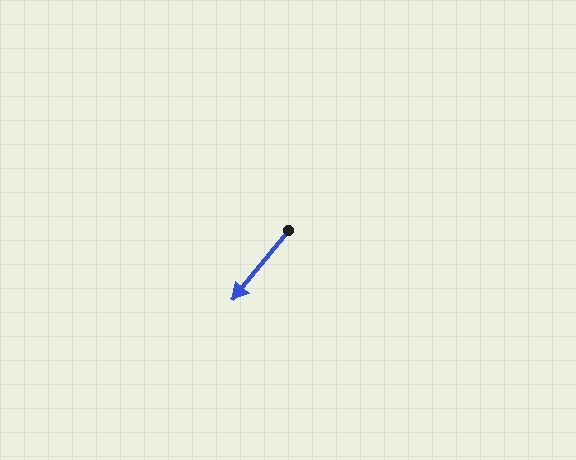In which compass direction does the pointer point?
Southwest.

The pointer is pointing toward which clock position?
Roughly 7 o'clock.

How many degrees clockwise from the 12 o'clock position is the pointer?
Approximately 219 degrees.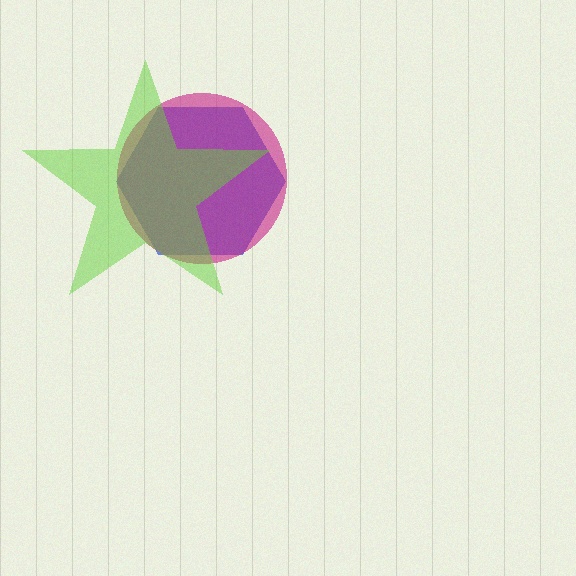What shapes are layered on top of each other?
The layered shapes are: a blue hexagon, a magenta circle, a lime star.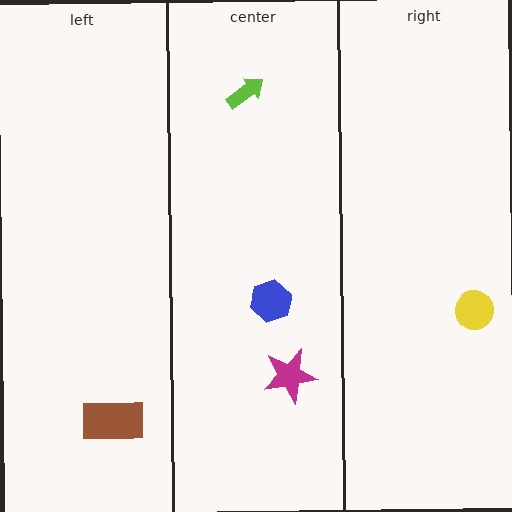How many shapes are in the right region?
1.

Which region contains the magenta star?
The center region.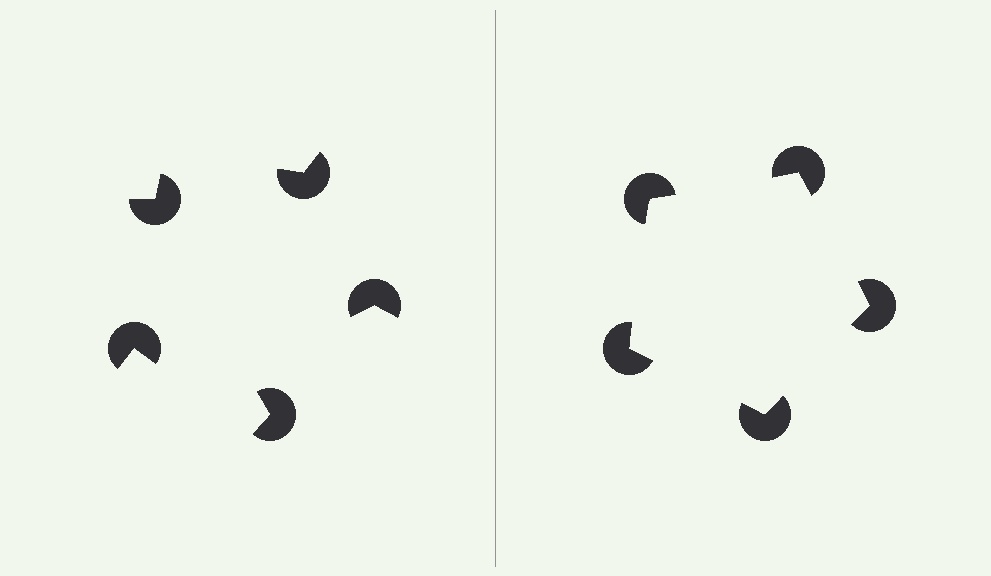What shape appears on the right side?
An illusory pentagon.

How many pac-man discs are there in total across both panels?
10 — 5 on each side.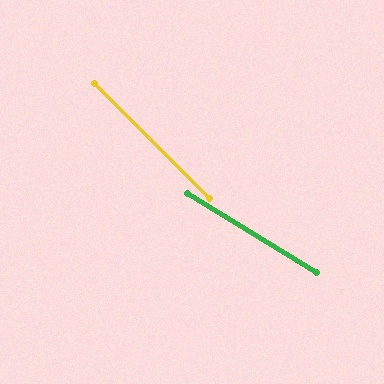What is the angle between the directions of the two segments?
Approximately 14 degrees.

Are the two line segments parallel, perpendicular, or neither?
Neither parallel nor perpendicular — they differ by about 14°.